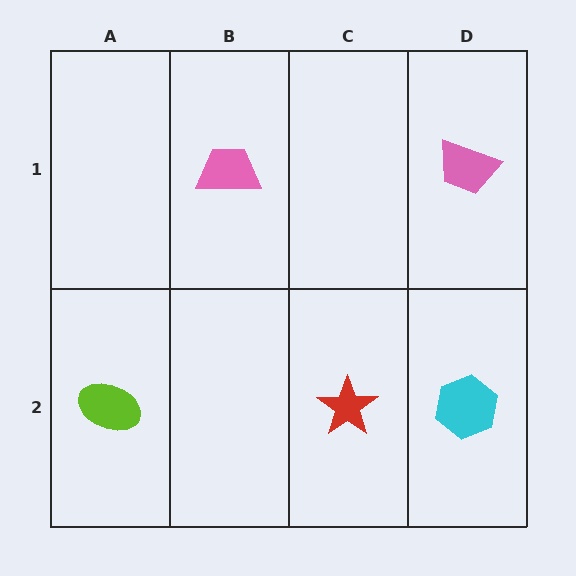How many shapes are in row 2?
3 shapes.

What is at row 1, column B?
A pink trapezoid.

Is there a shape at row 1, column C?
No, that cell is empty.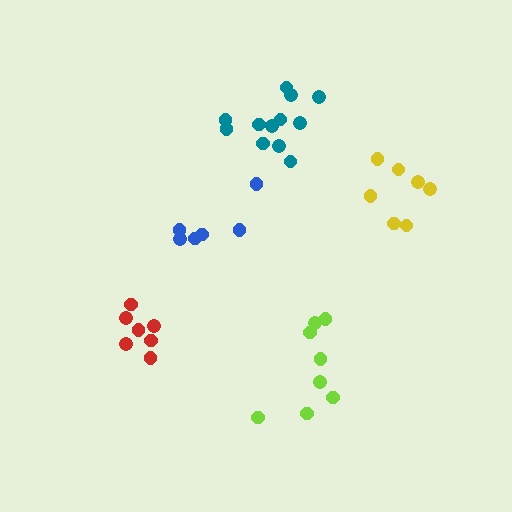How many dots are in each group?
Group 1: 6 dots, Group 2: 12 dots, Group 3: 7 dots, Group 4: 7 dots, Group 5: 8 dots (40 total).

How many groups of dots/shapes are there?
There are 5 groups.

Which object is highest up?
The teal cluster is topmost.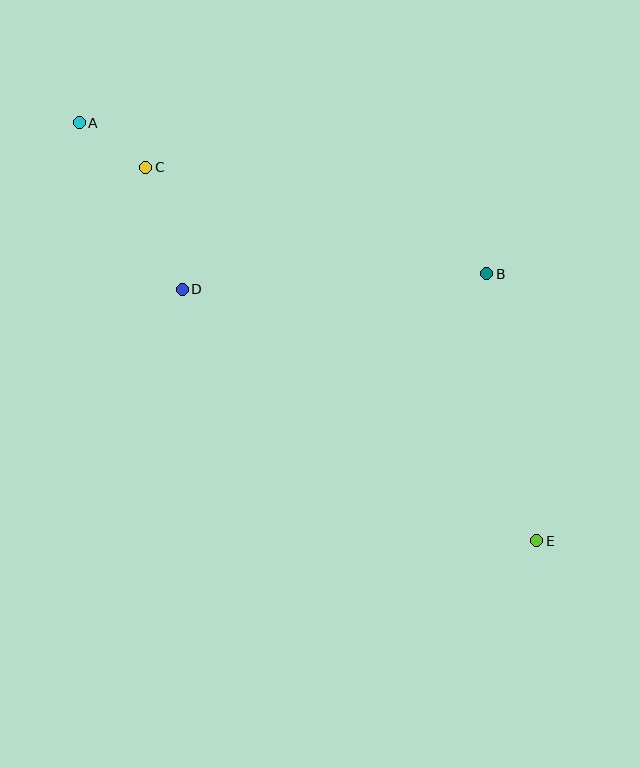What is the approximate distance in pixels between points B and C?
The distance between B and C is approximately 357 pixels.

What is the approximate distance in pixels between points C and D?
The distance between C and D is approximately 127 pixels.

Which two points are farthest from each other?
Points A and E are farthest from each other.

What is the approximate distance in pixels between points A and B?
The distance between A and B is approximately 435 pixels.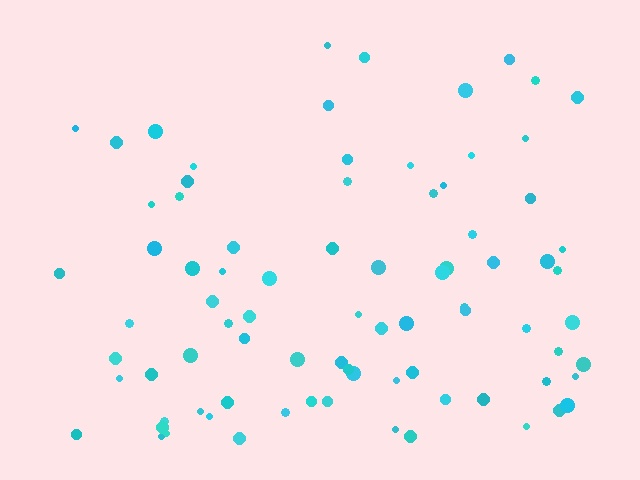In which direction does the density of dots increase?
From top to bottom, with the bottom side densest.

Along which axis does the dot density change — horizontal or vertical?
Vertical.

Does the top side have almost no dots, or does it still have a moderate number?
Still a moderate number, just noticeably fewer than the bottom.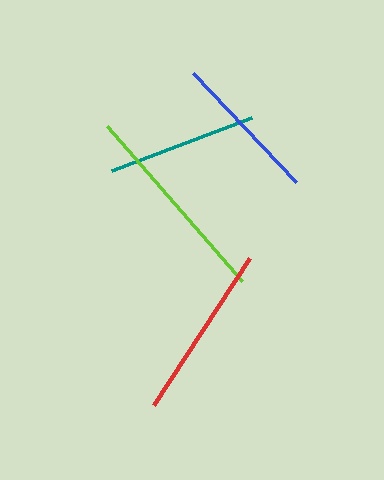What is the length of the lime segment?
The lime segment is approximately 205 pixels long.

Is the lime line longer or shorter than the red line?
The lime line is longer than the red line.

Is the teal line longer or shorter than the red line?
The red line is longer than the teal line.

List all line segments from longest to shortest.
From longest to shortest: lime, red, teal, blue.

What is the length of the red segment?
The red segment is approximately 177 pixels long.